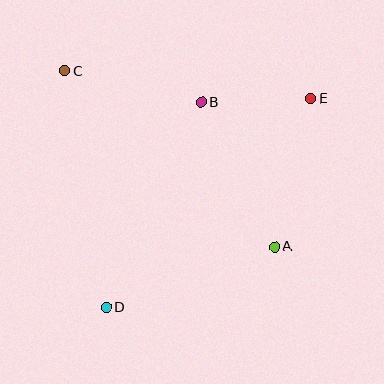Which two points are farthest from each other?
Points D and E are farthest from each other.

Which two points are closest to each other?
Points B and E are closest to each other.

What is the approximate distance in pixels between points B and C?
The distance between B and C is approximately 140 pixels.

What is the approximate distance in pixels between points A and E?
The distance between A and E is approximately 153 pixels.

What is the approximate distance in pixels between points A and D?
The distance between A and D is approximately 179 pixels.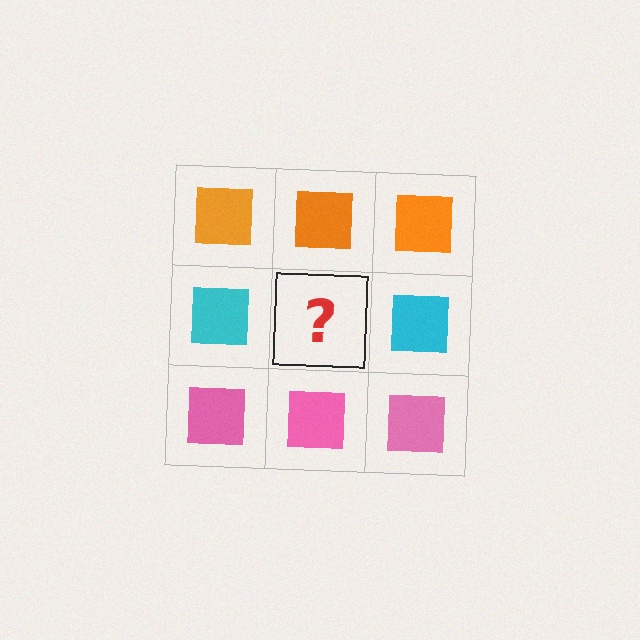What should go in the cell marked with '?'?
The missing cell should contain a cyan square.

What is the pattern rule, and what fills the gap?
The rule is that each row has a consistent color. The gap should be filled with a cyan square.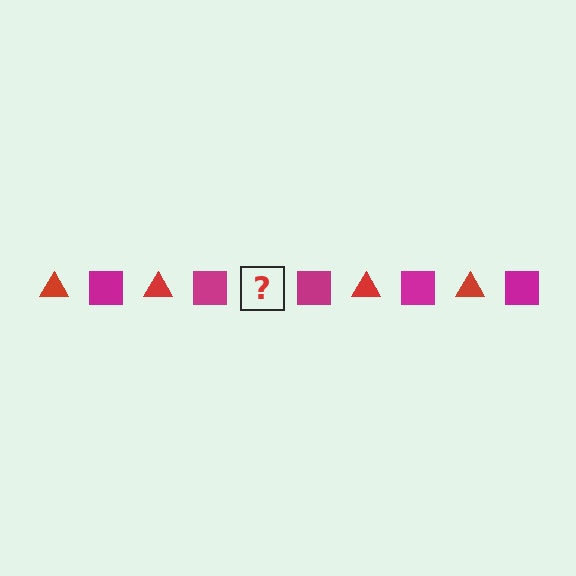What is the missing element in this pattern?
The missing element is a red triangle.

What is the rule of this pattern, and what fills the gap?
The rule is that the pattern alternates between red triangle and magenta square. The gap should be filled with a red triangle.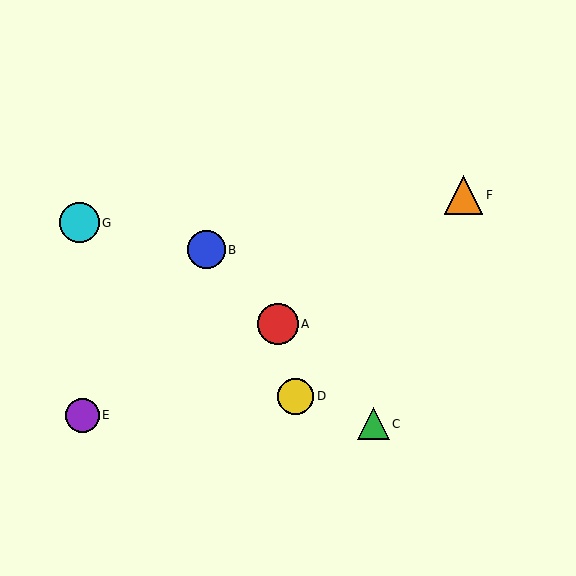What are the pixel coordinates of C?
Object C is at (373, 424).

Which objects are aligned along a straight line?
Objects A, B, C are aligned along a straight line.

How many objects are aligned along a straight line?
3 objects (A, B, C) are aligned along a straight line.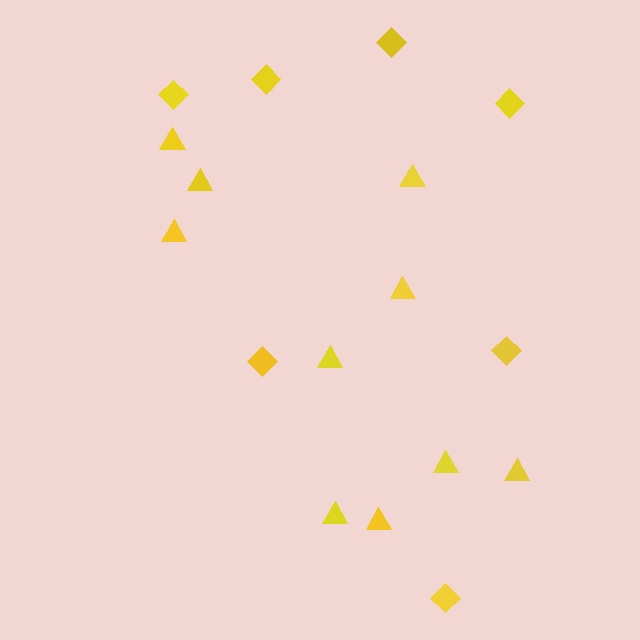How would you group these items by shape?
There are 2 groups: one group of triangles (10) and one group of diamonds (7).